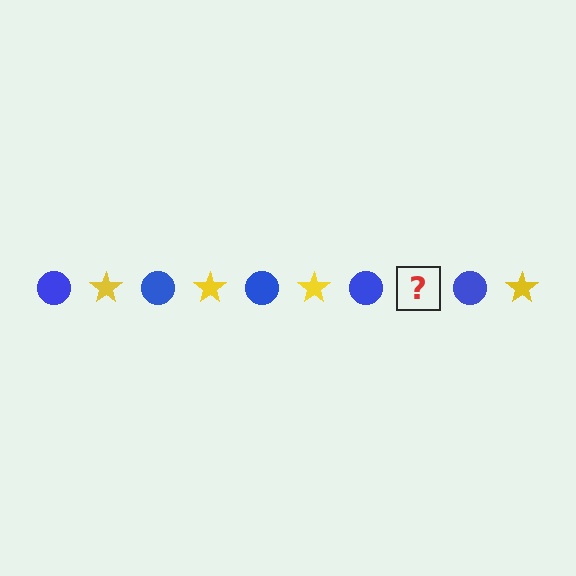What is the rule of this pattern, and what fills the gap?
The rule is that the pattern alternates between blue circle and yellow star. The gap should be filled with a yellow star.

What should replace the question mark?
The question mark should be replaced with a yellow star.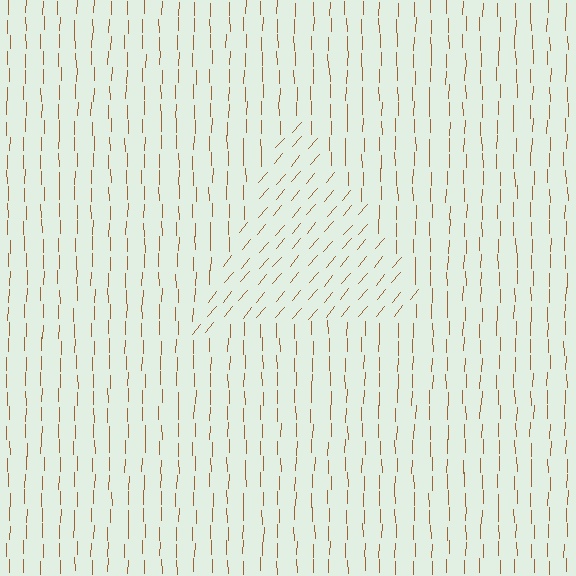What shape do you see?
I see a triangle.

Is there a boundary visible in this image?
Yes, there is a texture boundary formed by a change in line orientation.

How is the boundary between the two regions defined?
The boundary is defined purely by a change in line orientation (approximately 39 degrees difference). All lines are the same color and thickness.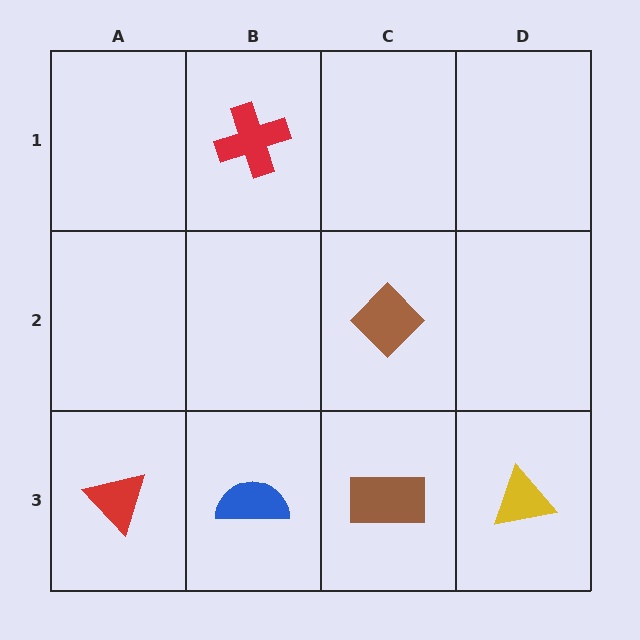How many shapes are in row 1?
1 shape.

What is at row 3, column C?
A brown rectangle.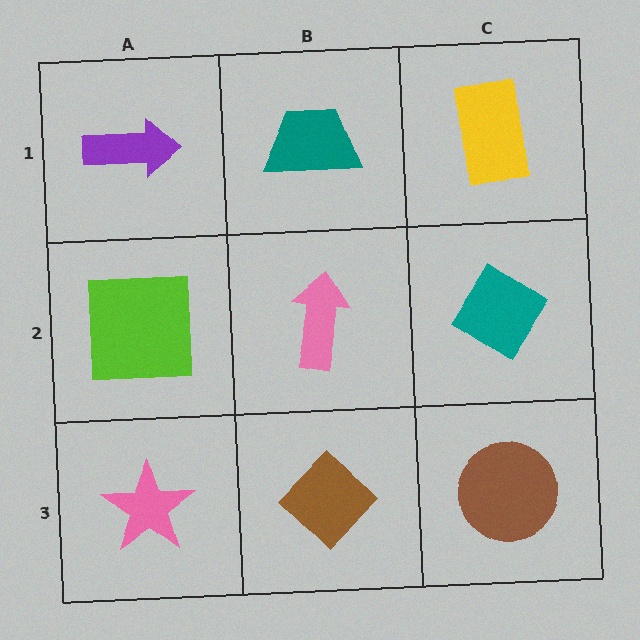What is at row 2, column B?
A pink arrow.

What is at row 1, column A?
A purple arrow.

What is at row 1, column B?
A teal trapezoid.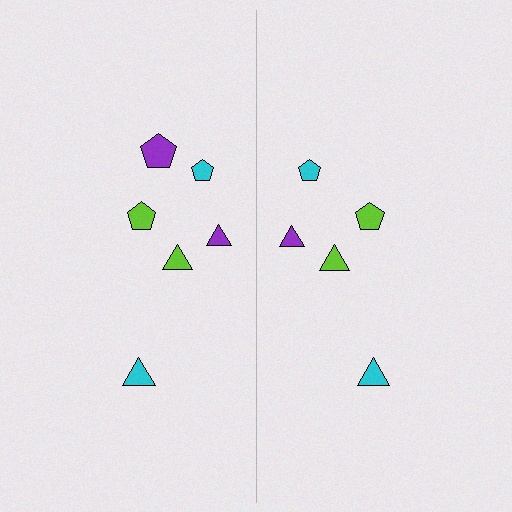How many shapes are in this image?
There are 11 shapes in this image.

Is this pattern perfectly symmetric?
No, the pattern is not perfectly symmetric. A purple pentagon is missing from the right side.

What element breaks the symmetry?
A purple pentagon is missing from the right side.